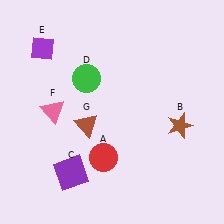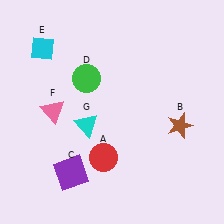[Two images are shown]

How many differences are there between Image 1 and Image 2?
There are 2 differences between the two images.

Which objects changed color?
E changed from purple to cyan. G changed from brown to cyan.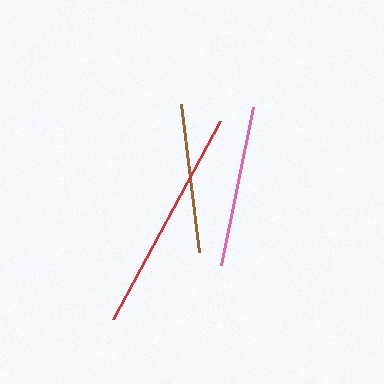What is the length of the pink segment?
The pink segment is approximately 162 pixels long.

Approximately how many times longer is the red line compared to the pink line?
The red line is approximately 1.4 times the length of the pink line.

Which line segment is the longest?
The red line is the longest at approximately 225 pixels.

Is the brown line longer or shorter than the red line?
The red line is longer than the brown line.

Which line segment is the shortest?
The brown line is the shortest at approximately 150 pixels.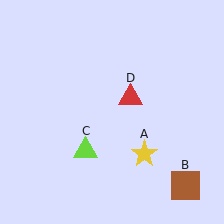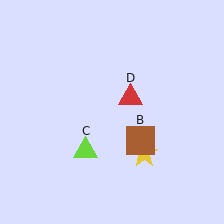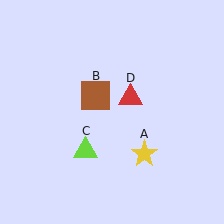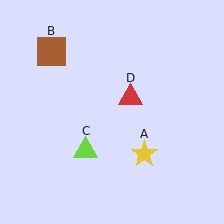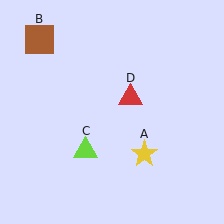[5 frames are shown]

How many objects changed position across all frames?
1 object changed position: brown square (object B).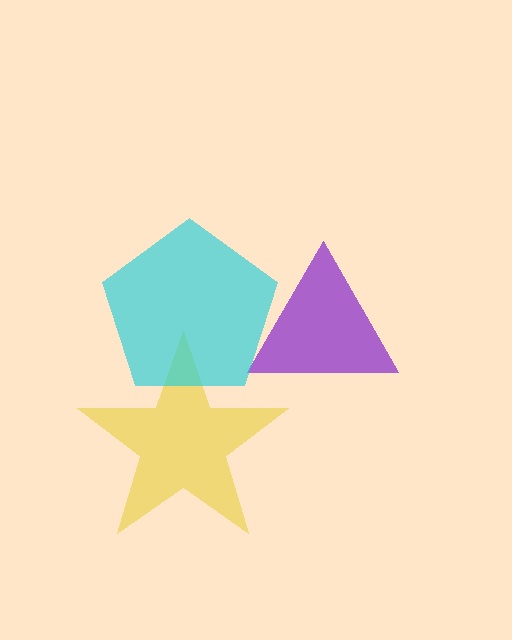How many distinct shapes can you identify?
There are 3 distinct shapes: a purple triangle, a yellow star, a cyan pentagon.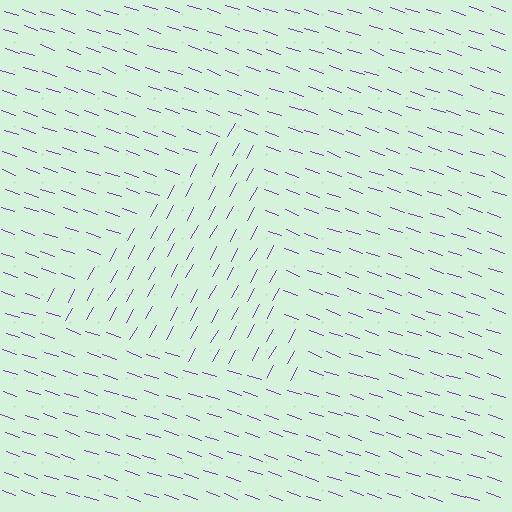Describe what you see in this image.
The image is filled with small purple line segments. A triangle region in the image has lines oriented differently from the surrounding lines, creating a visible texture boundary.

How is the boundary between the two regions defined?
The boundary is defined purely by a change in line orientation (approximately 80 degrees difference). All lines are the same color and thickness.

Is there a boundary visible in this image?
Yes, there is a texture boundary formed by a change in line orientation.